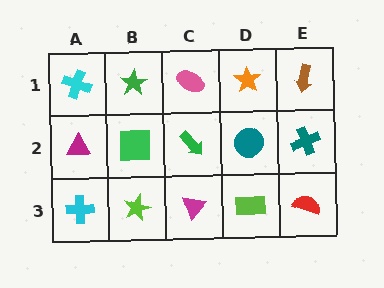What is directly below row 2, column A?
A cyan cross.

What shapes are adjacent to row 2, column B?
A green star (row 1, column B), a lime star (row 3, column B), a magenta triangle (row 2, column A), a green arrow (row 2, column C).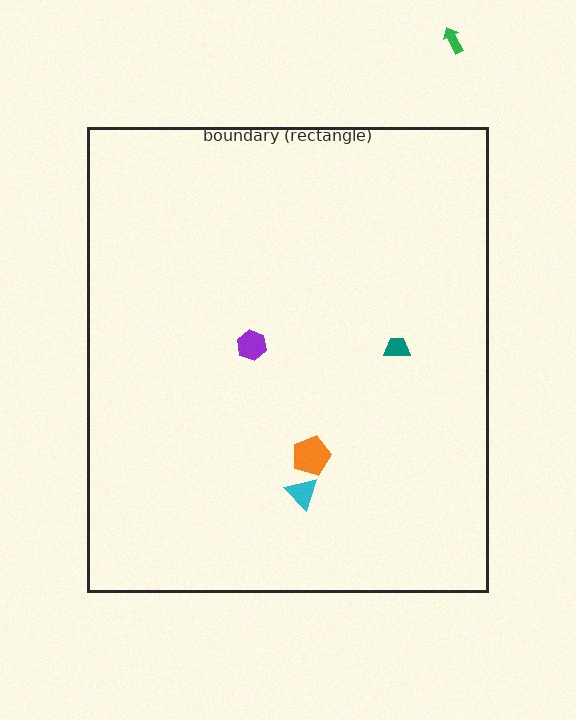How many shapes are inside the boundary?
4 inside, 1 outside.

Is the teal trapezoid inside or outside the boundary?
Inside.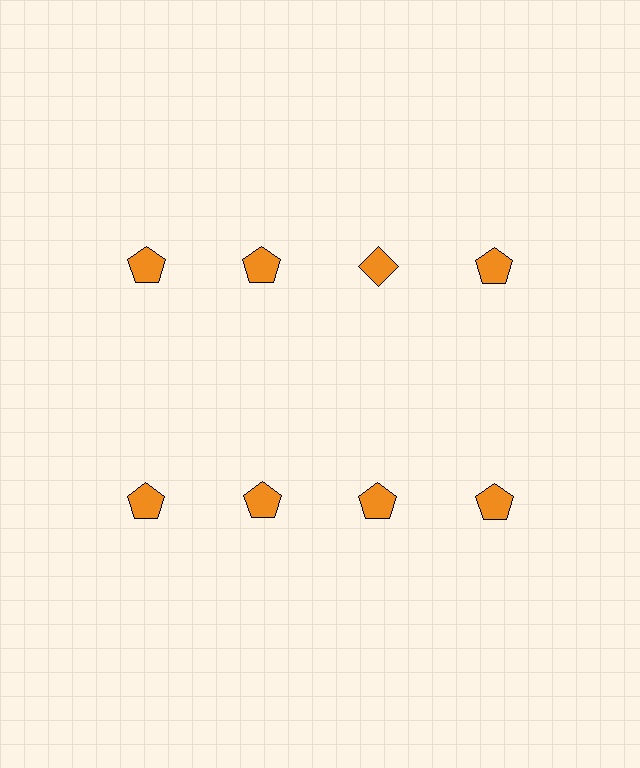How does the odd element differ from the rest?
It has a different shape: diamond instead of pentagon.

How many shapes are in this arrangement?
There are 8 shapes arranged in a grid pattern.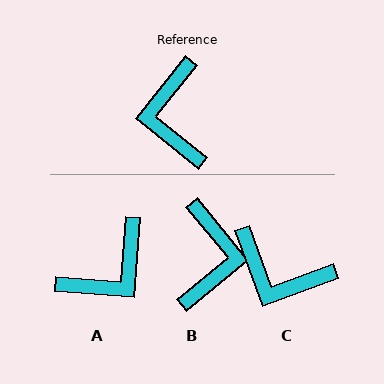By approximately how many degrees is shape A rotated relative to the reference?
Approximately 124 degrees counter-clockwise.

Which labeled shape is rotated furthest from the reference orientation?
B, about 168 degrees away.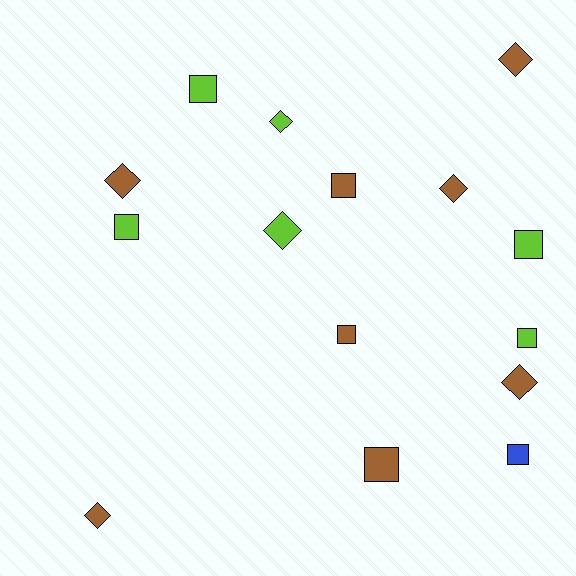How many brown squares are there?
There are 3 brown squares.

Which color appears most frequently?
Brown, with 8 objects.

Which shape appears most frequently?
Square, with 8 objects.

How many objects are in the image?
There are 15 objects.